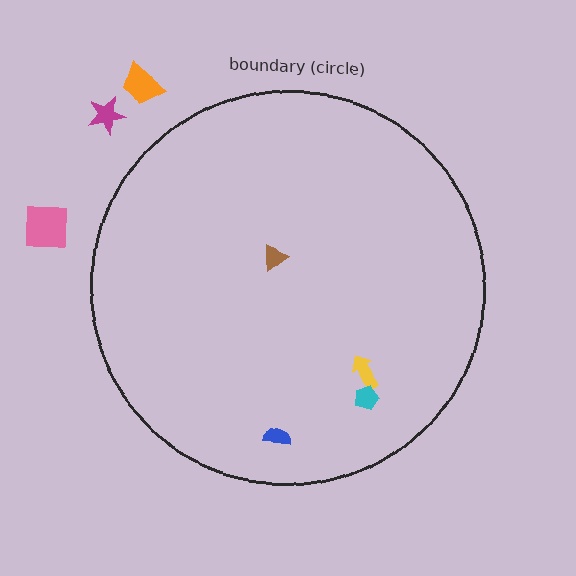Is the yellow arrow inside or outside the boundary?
Inside.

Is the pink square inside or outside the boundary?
Outside.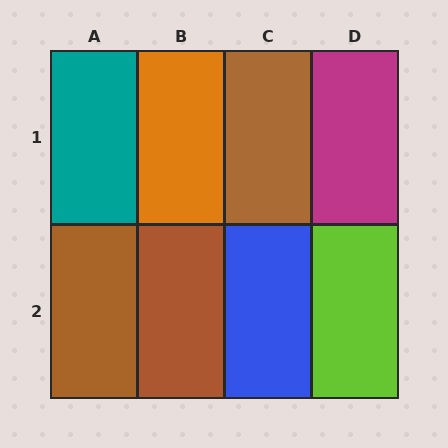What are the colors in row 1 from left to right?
Teal, orange, brown, magenta.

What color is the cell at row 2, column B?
Brown.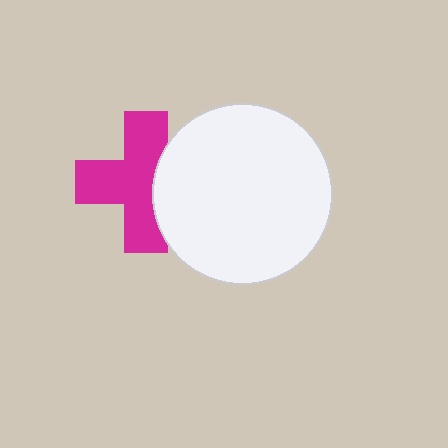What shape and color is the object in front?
The object in front is a white circle.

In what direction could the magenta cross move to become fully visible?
The magenta cross could move left. That would shift it out from behind the white circle entirely.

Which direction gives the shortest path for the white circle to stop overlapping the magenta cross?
Moving right gives the shortest separation.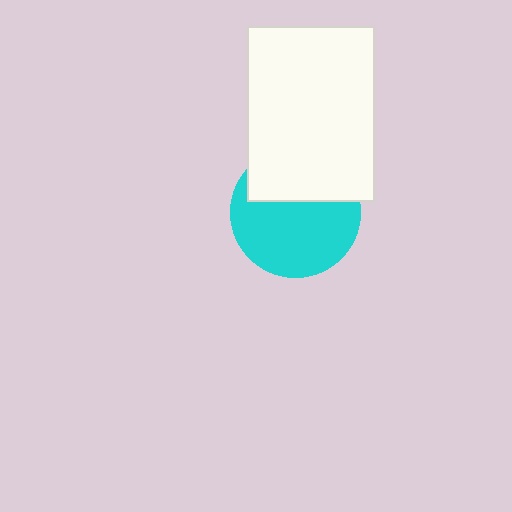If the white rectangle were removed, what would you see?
You would see the complete cyan circle.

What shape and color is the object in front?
The object in front is a white rectangle.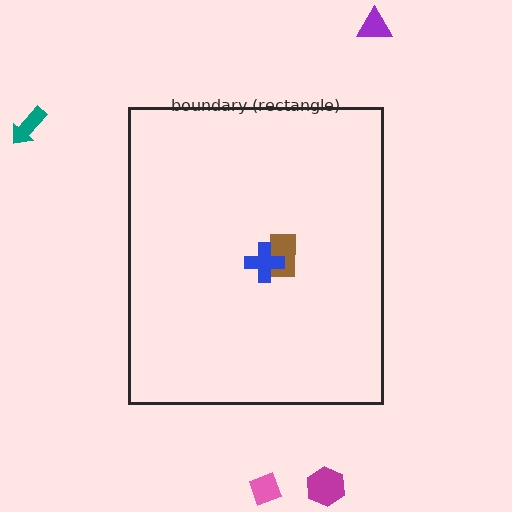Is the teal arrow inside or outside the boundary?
Outside.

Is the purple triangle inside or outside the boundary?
Outside.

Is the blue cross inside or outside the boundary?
Inside.